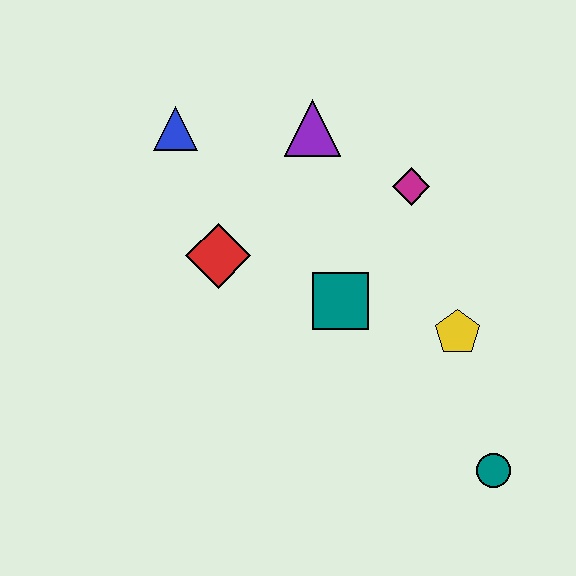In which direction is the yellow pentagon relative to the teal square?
The yellow pentagon is to the right of the teal square.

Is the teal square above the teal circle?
Yes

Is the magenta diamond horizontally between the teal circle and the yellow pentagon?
No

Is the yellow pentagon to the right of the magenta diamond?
Yes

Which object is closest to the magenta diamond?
The purple triangle is closest to the magenta diamond.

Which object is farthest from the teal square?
The blue triangle is farthest from the teal square.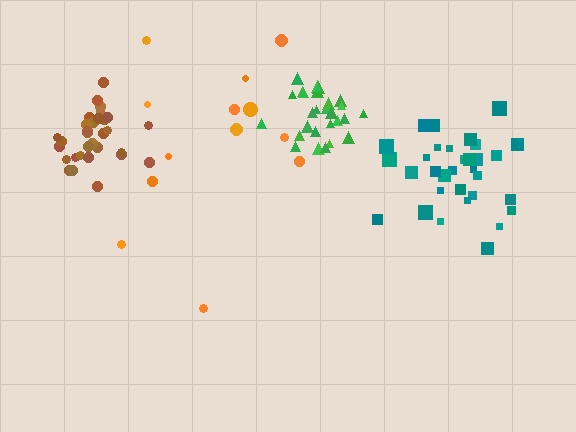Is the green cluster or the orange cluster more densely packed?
Green.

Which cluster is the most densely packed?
Brown.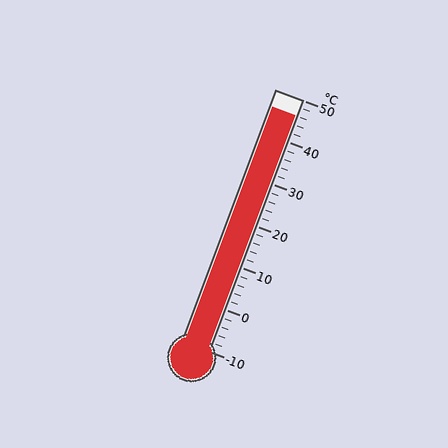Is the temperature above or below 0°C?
The temperature is above 0°C.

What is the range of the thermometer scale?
The thermometer scale ranges from -10°C to 50°C.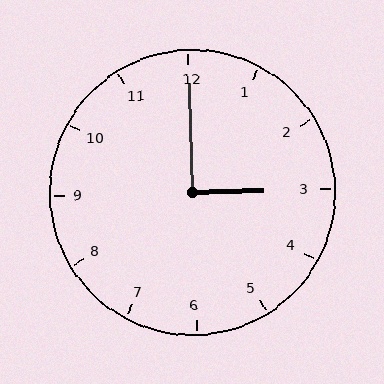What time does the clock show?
3:00.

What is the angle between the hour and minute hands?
Approximately 90 degrees.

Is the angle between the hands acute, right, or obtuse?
It is right.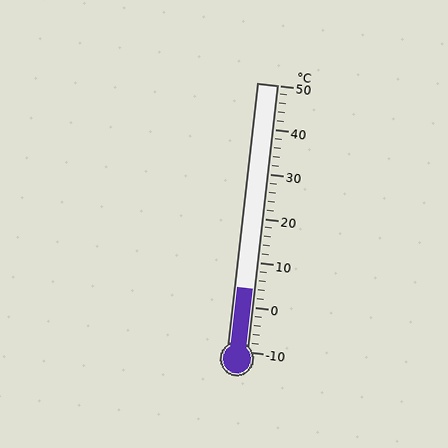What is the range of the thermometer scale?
The thermometer scale ranges from -10°C to 50°C.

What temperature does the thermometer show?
The thermometer shows approximately 4°C.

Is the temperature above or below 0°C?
The temperature is above 0°C.